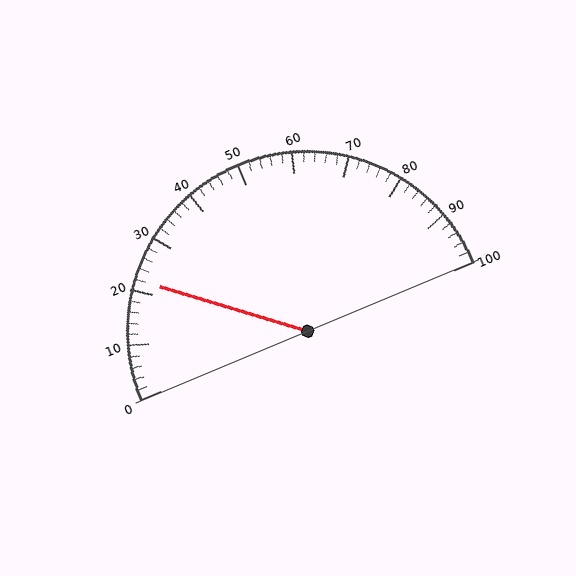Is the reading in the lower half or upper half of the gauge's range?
The reading is in the lower half of the range (0 to 100).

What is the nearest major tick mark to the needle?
The nearest major tick mark is 20.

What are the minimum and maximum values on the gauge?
The gauge ranges from 0 to 100.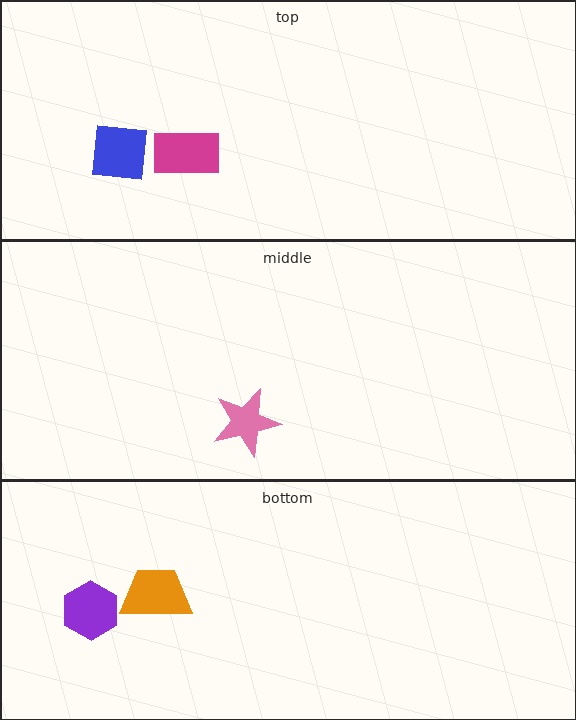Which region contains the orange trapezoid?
The bottom region.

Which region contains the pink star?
The middle region.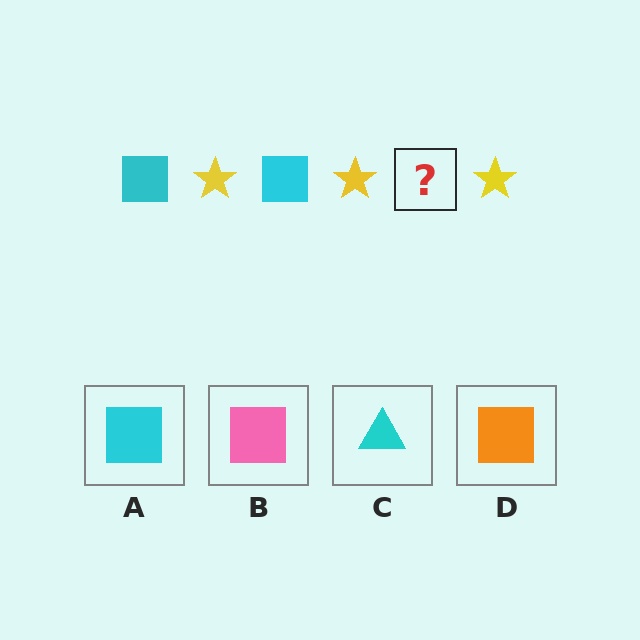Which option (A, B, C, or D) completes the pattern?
A.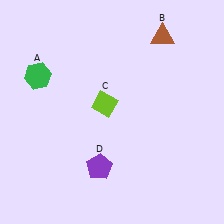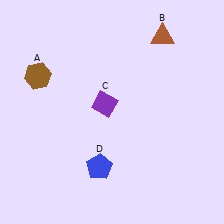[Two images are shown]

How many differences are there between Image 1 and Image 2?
There are 3 differences between the two images.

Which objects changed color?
A changed from green to brown. C changed from lime to purple. D changed from purple to blue.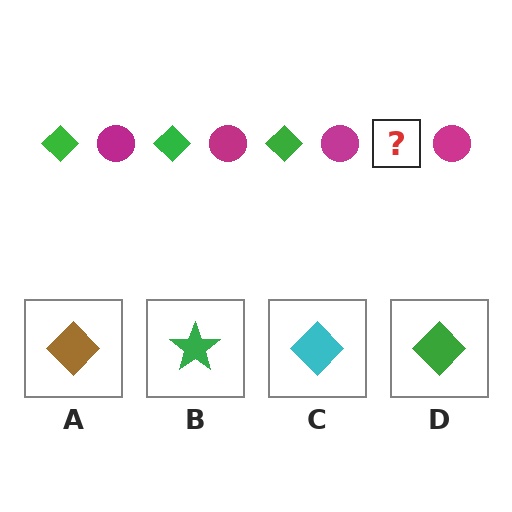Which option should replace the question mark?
Option D.